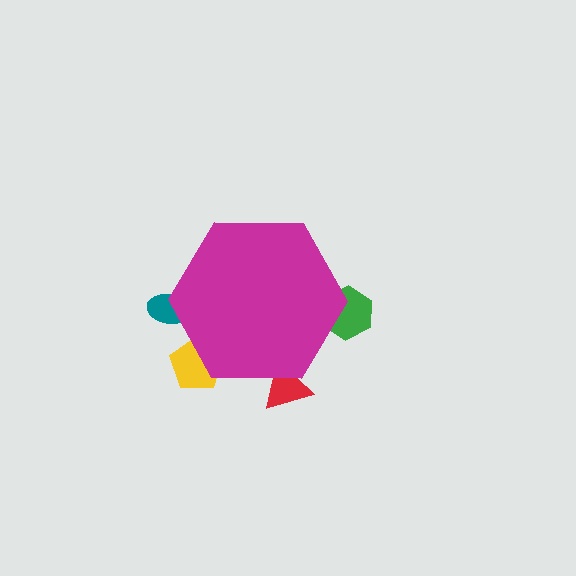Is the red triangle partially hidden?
Yes, the red triangle is partially hidden behind the magenta hexagon.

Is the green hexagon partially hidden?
Yes, the green hexagon is partially hidden behind the magenta hexagon.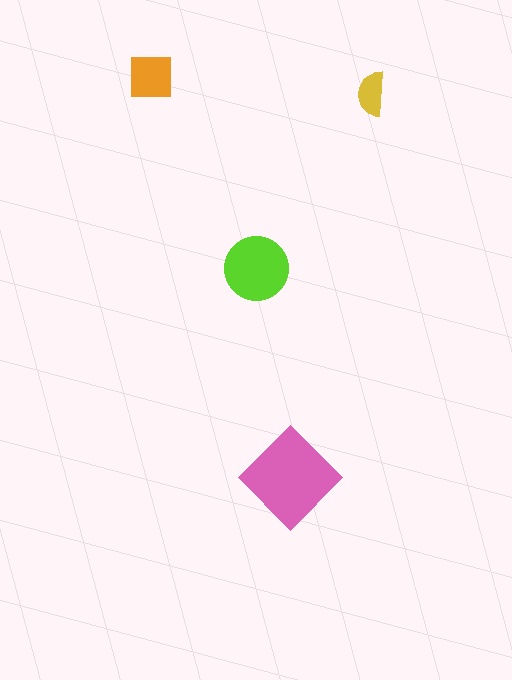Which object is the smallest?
The yellow semicircle.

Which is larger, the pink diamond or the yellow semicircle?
The pink diamond.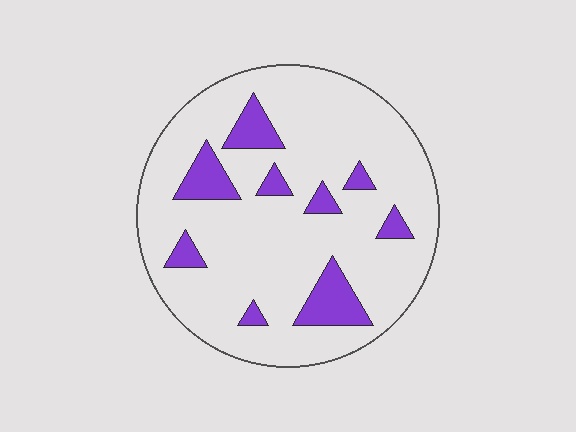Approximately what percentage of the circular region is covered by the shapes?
Approximately 15%.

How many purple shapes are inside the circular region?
9.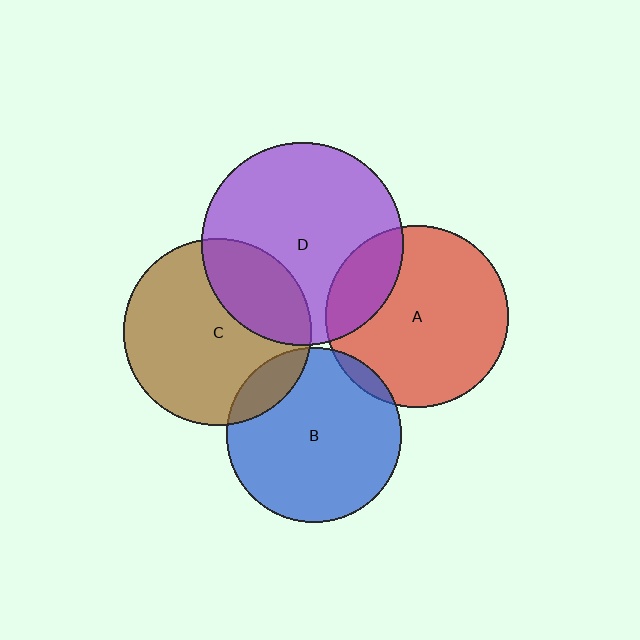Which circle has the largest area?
Circle D (purple).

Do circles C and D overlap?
Yes.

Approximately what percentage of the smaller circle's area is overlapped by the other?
Approximately 30%.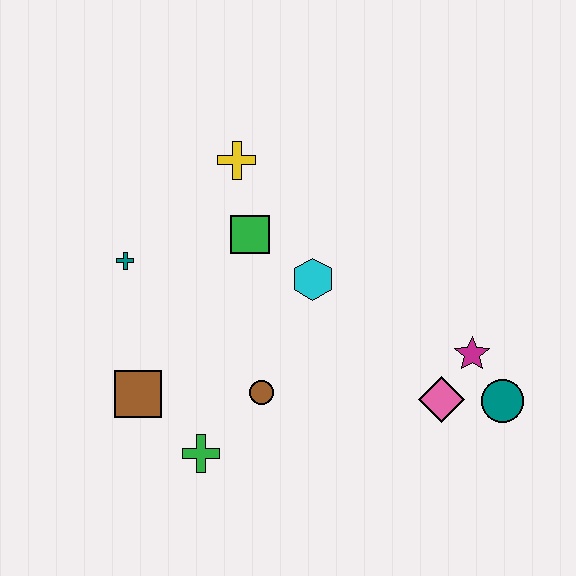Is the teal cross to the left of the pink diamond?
Yes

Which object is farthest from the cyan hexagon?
The teal circle is farthest from the cyan hexagon.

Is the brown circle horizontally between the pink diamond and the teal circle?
No